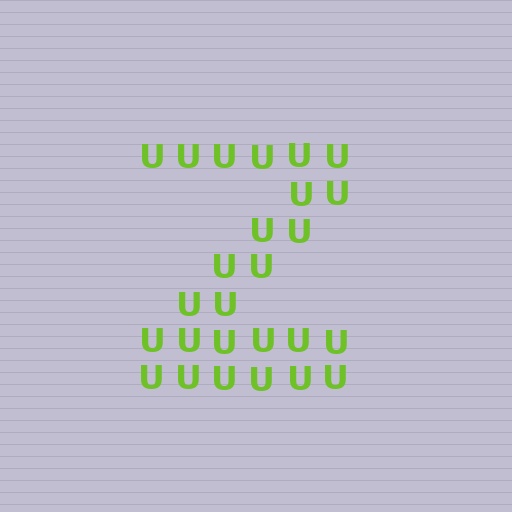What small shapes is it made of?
It is made of small letter U's.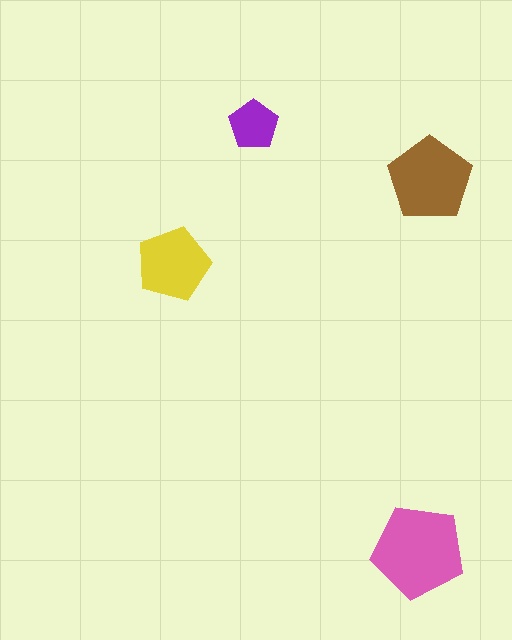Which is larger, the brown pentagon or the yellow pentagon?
The brown one.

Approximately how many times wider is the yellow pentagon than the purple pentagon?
About 1.5 times wider.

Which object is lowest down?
The pink pentagon is bottommost.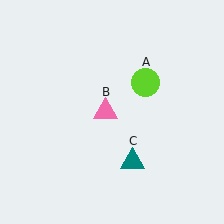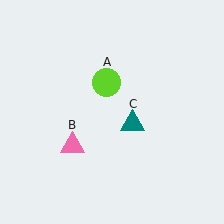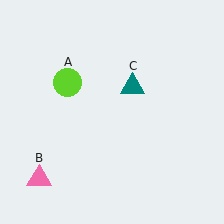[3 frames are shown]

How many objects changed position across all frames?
3 objects changed position: lime circle (object A), pink triangle (object B), teal triangle (object C).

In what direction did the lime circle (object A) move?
The lime circle (object A) moved left.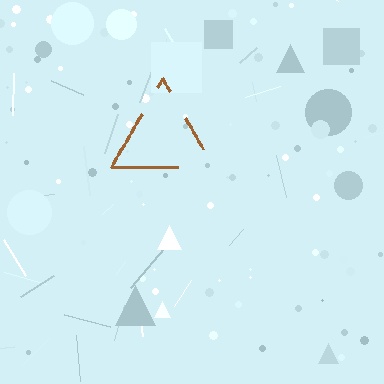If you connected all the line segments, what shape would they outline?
They would outline a triangle.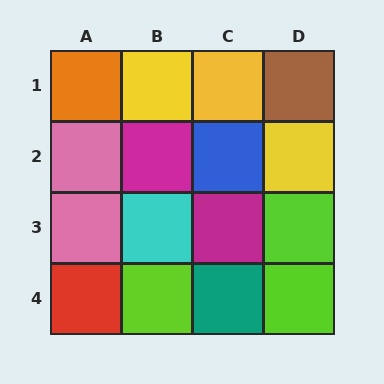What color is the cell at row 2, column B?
Magenta.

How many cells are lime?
3 cells are lime.